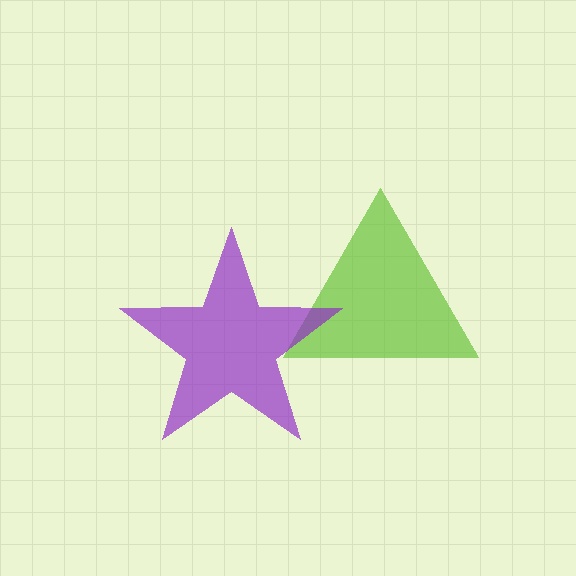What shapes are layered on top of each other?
The layered shapes are: a lime triangle, a purple star.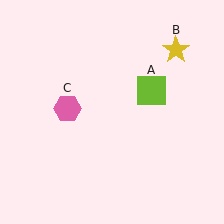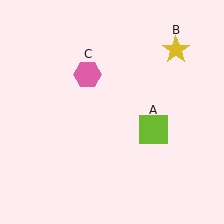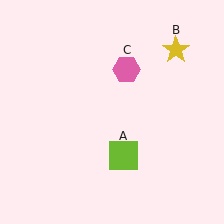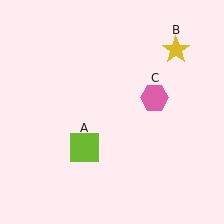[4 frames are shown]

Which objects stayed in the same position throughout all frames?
Yellow star (object B) remained stationary.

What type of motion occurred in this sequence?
The lime square (object A), pink hexagon (object C) rotated clockwise around the center of the scene.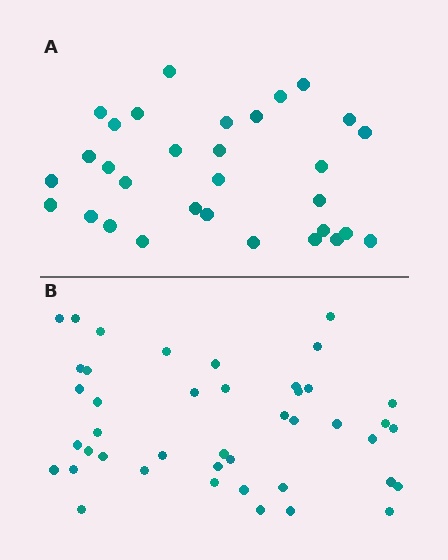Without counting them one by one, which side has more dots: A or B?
Region B (the bottom region) has more dots.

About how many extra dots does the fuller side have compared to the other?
Region B has roughly 12 or so more dots than region A.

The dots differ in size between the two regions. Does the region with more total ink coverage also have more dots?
No. Region A has more total ink coverage because its dots are larger, but region B actually contains more individual dots. Total area can be misleading — the number of items is what matters here.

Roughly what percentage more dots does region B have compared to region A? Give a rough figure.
About 40% more.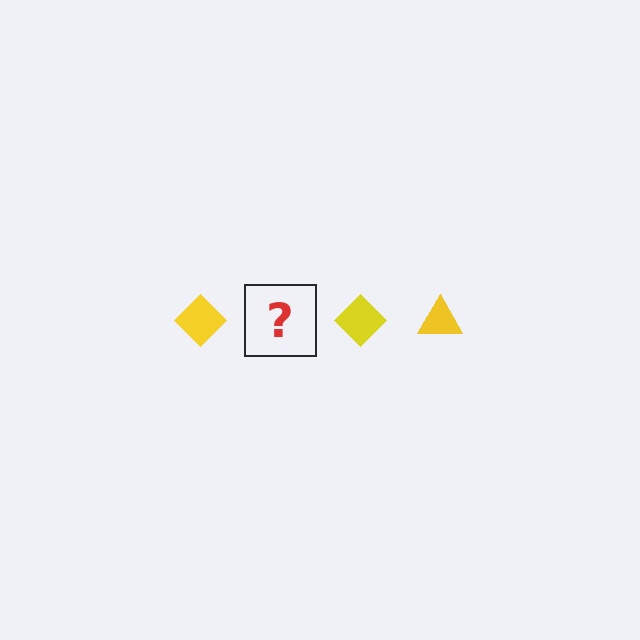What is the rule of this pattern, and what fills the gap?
The rule is that the pattern cycles through diamond, triangle shapes in yellow. The gap should be filled with a yellow triangle.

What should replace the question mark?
The question mark should be replaced with a yellow triangle.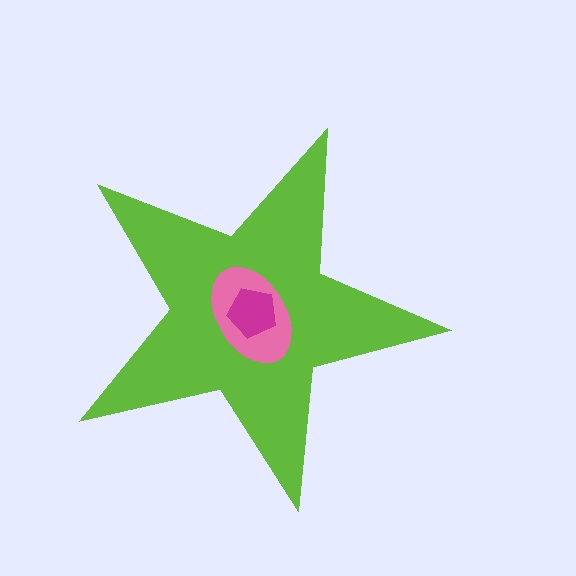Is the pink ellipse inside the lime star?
Yes.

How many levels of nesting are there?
3.